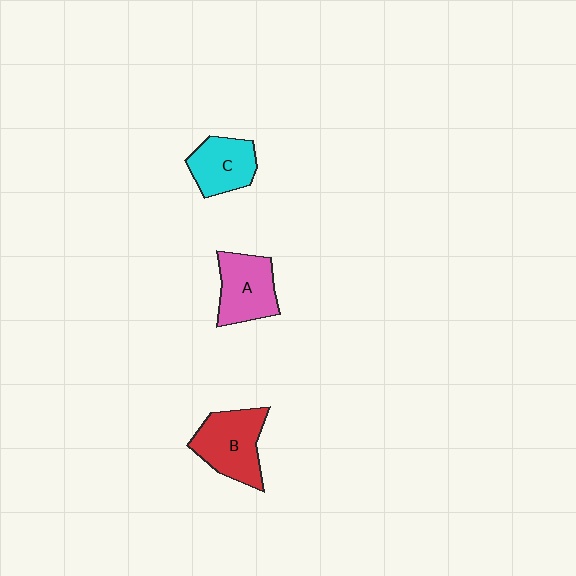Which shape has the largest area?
Shape B (red).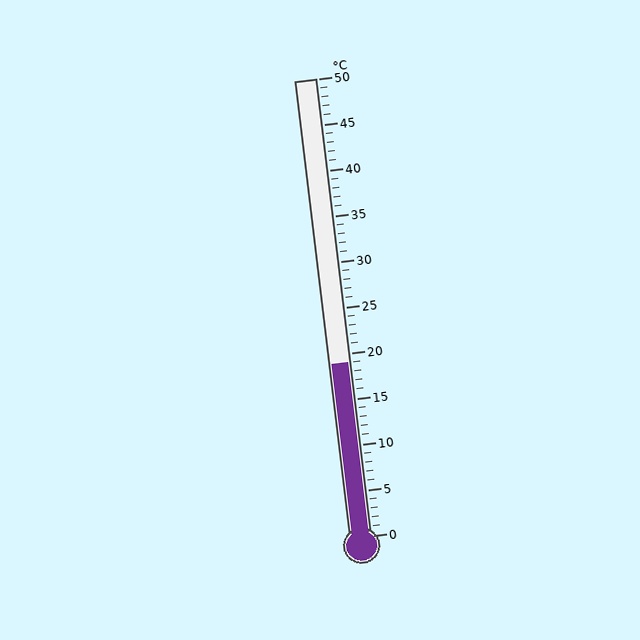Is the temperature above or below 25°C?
The temperature is below 25°C.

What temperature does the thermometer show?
The thermometer shows approximately 19°C.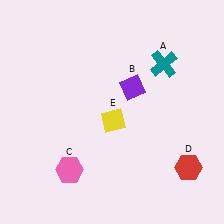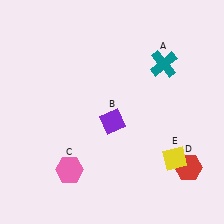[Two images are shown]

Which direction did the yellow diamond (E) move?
The yellow diamond (E) moved right.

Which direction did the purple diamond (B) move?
The purple diamond (B) moved down.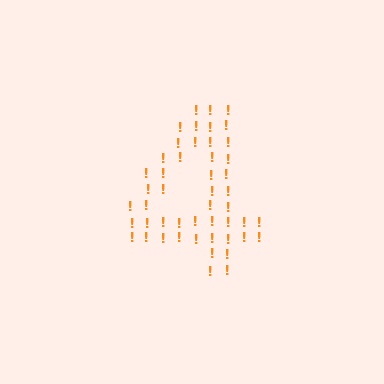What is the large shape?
The large shape is the digit 4.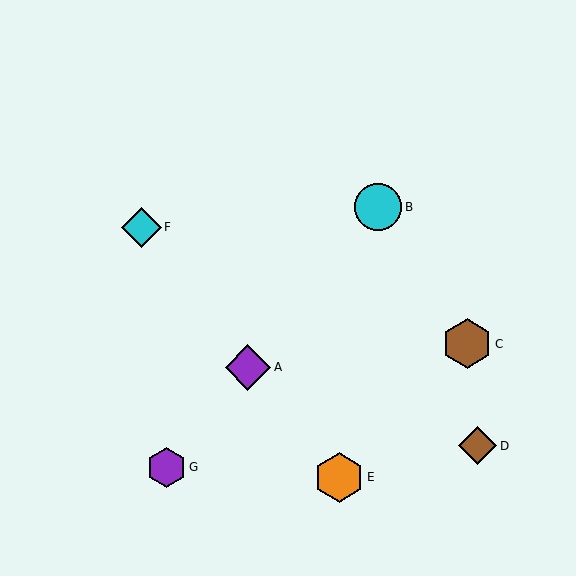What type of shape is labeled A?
Shape A is a purple diamond.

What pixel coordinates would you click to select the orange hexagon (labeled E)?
Click at (339, 477) to select the orange hexagon E.